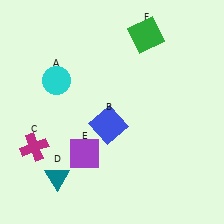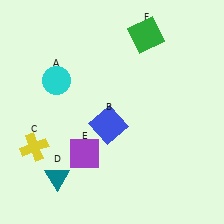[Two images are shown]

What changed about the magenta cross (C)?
In Image 1, C is magenta. In Image 2, it changed to yellow.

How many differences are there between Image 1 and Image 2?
There is 1 difference between the two images.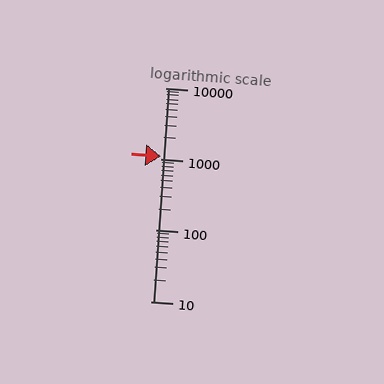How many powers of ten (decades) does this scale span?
The scale spans 3 decades, from 10 to 10000.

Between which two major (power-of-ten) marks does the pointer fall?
The pointer is between 1000 and 10000.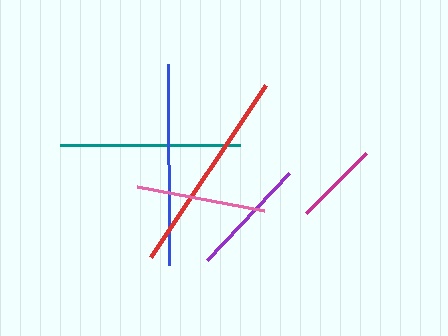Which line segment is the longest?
The red line is the longest at approximately 207 pixels.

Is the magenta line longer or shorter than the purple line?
The purple line is longer than the magenta line.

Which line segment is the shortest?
The magenta line is the shortest at approximately 85 pixels.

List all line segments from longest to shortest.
From longest to shortest: red, blue, teal, pink, purple, magenta.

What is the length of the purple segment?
The purple segment is approximately 120 pixels long.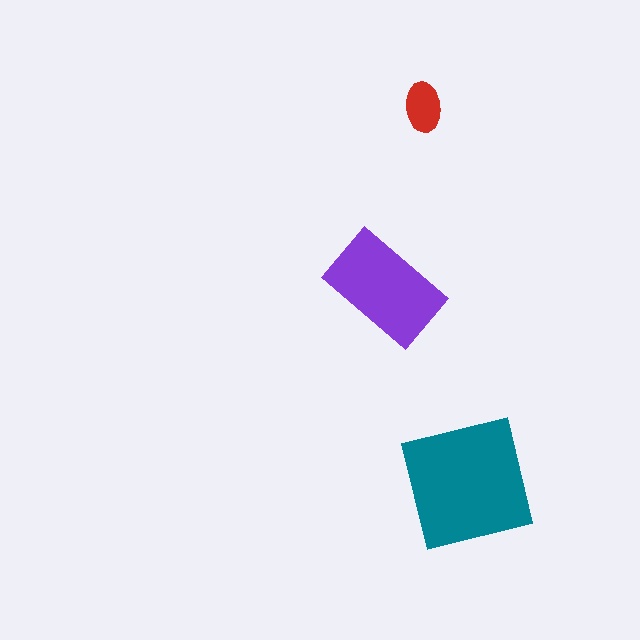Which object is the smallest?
The red ellipse.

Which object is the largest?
The teal square.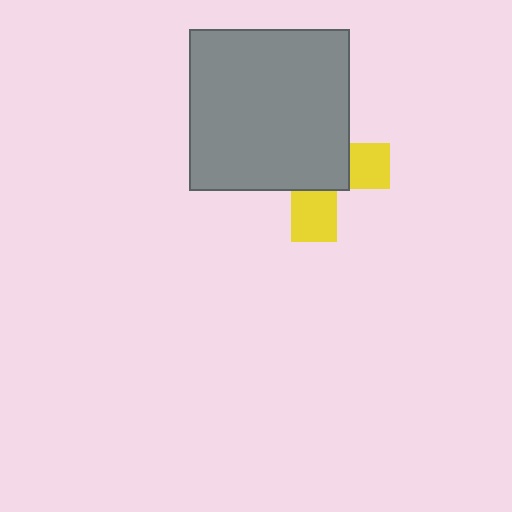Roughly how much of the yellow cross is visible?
A small part of it is visible (roughly 35%).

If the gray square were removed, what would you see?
You would see the complete yellow cross.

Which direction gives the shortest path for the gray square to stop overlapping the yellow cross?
Moving toward the upper-left gives the shortest separation.